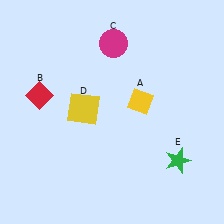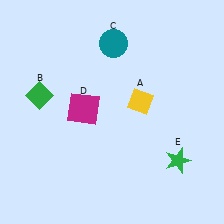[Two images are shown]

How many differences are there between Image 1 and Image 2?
There are 3 differences between the two images.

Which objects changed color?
B changed from red to green. C changed from magenta to teal. D changed from yellow to magenta.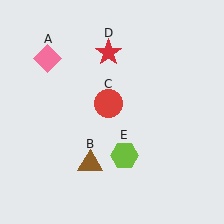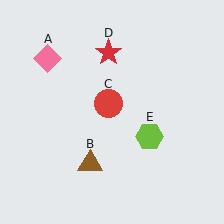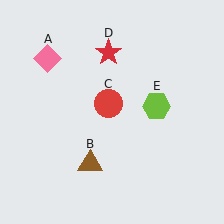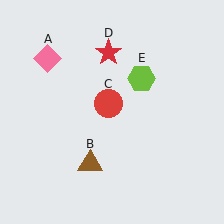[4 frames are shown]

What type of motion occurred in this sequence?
The lime hexagon (object E) rotated counterclockwise around the center of the scene.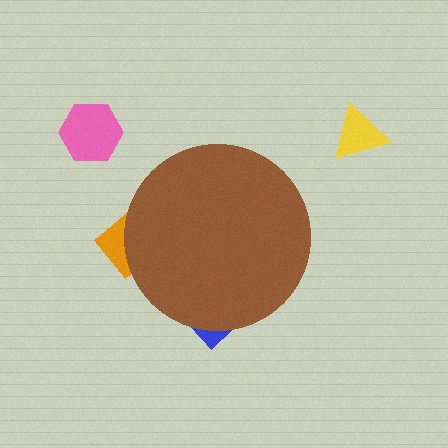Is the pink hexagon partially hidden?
No, the pink hexagon is fully visible.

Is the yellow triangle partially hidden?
No, the yellow triangle is fully visible.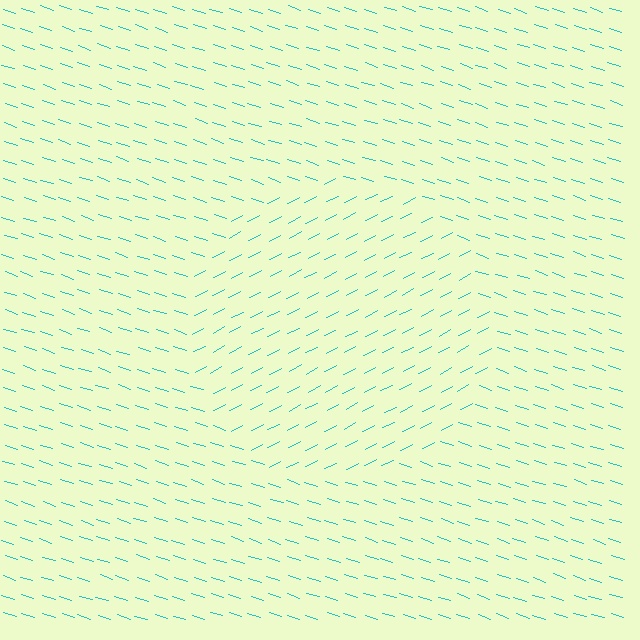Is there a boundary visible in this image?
Yes, there is a texture boundary formed by a change in line orientation.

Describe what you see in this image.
The image is filled with small cyan line segments. A circle region in the image has lines oriented differently from the surrounding lines, creating a visible texture boundary.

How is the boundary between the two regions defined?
The boundary is defined purely by a change in line orientation (approximately 45 degrees difference). All lines are the same color and thickness.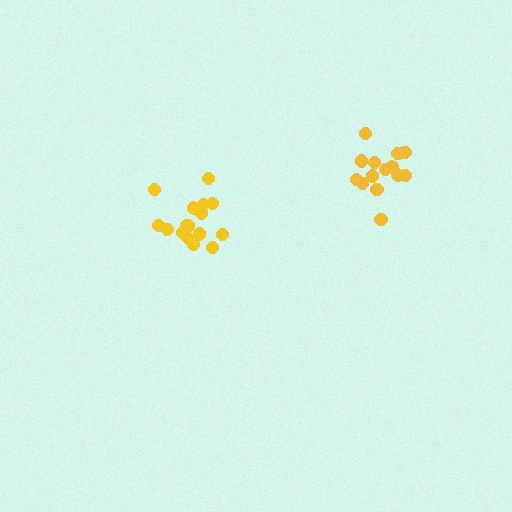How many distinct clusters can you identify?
There are 2 distinct clusters.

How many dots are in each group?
Group 1: 16 dots, Group 2: 14 dots (30 total).